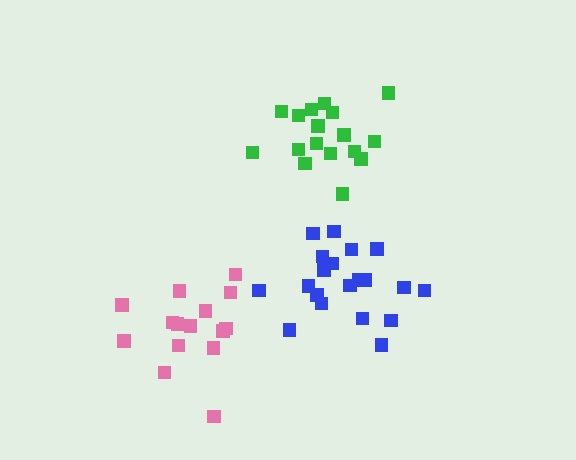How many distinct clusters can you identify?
There are 3 distinct clusters.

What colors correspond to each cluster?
The clusters are colored: pink, blue, green.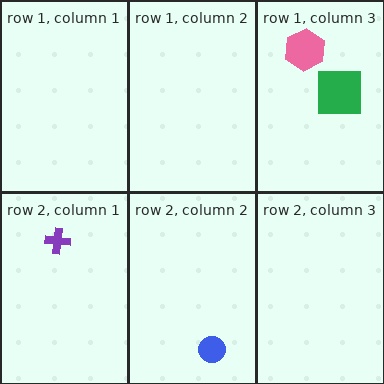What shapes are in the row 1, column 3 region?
The green square, the pink hexagon.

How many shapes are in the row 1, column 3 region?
2.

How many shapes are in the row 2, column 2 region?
1.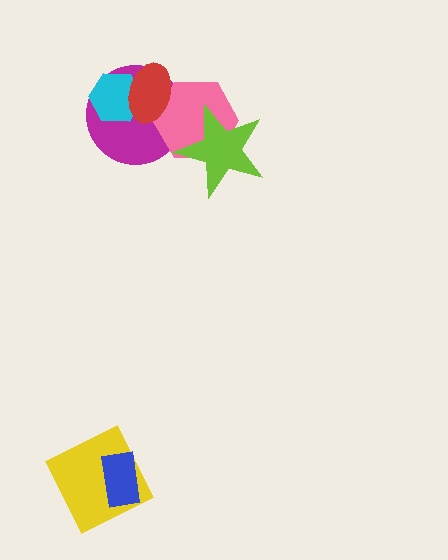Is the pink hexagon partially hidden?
Yes, it is partially covered by another shape.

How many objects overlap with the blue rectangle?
1 object overlaps with the blue rectangle.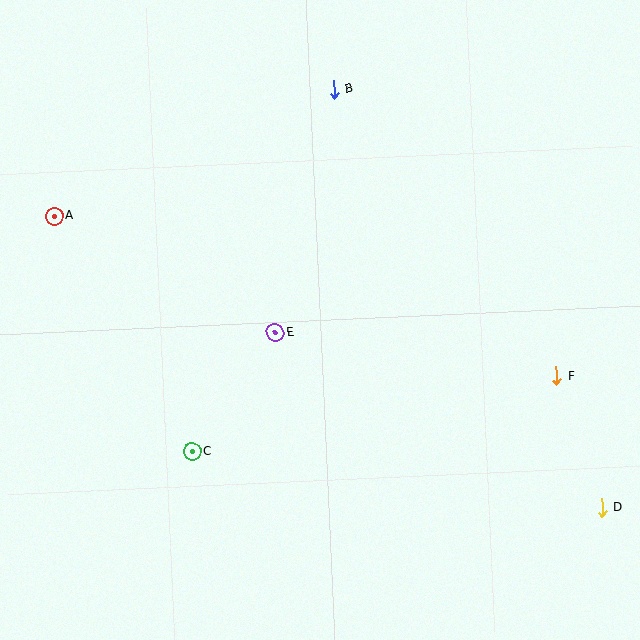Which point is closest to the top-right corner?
Point B is closest to the top-right corner.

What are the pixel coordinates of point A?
Point A is at (55, 216).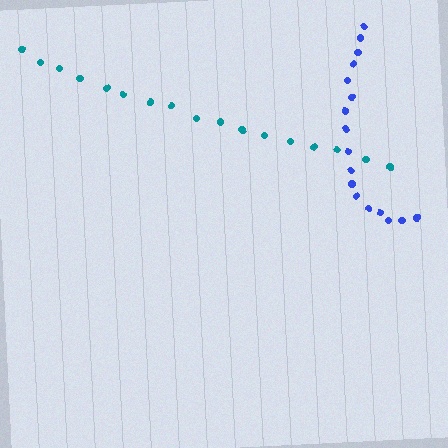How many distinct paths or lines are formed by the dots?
There are 2 distinct paths.